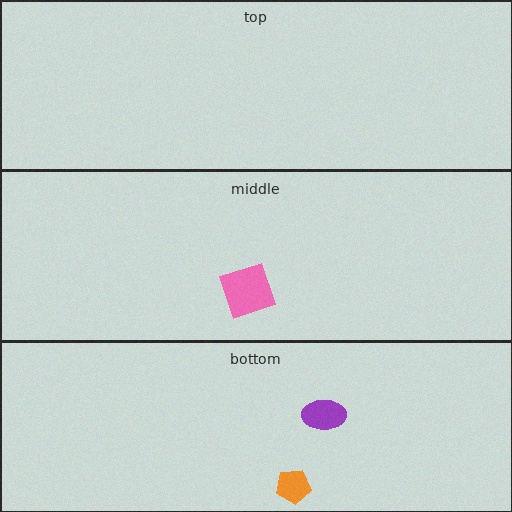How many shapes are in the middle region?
1.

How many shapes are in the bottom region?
2.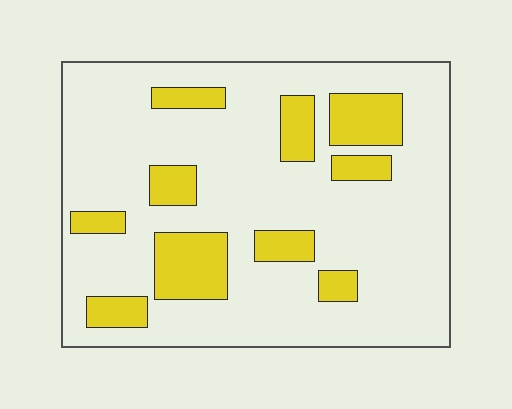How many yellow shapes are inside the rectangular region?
10.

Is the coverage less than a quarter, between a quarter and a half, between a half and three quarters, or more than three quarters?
Less than a quarter.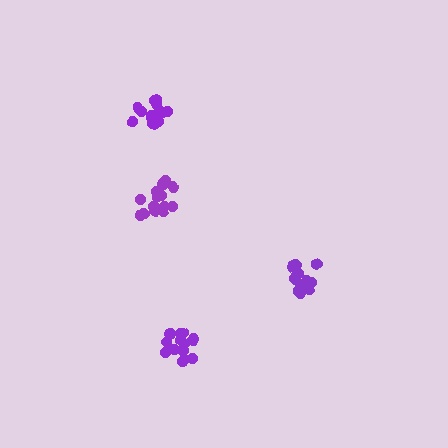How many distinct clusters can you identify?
There are 4 distinct clusters.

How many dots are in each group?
Group 1: 13 dots, Group 2: 16 dots, Group 3: 16 dots, Group 4: 17 dots (62 total).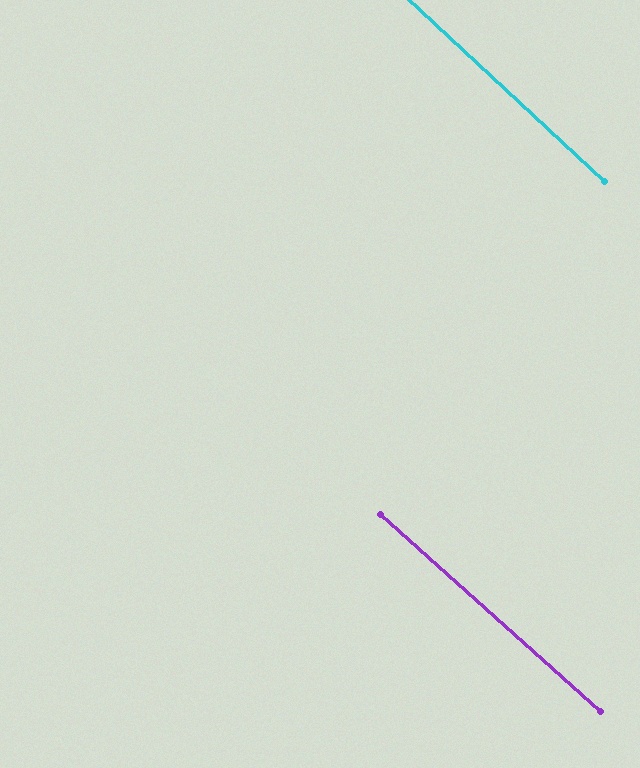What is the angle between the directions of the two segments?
Approximately 1 degree.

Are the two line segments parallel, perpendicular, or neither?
Parallel — their directions differ by only 1.3°.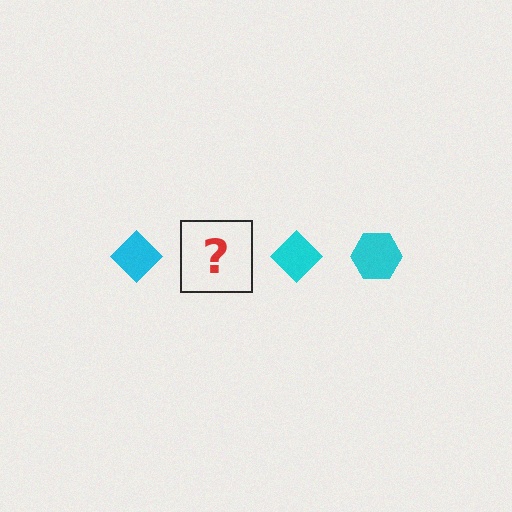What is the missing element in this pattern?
The missing element is a cyan hexagon.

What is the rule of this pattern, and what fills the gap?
The rule is that the pattern cycles through diamond, hexagon shapes in cyan. The gap should be filled with a cyan hexagon.